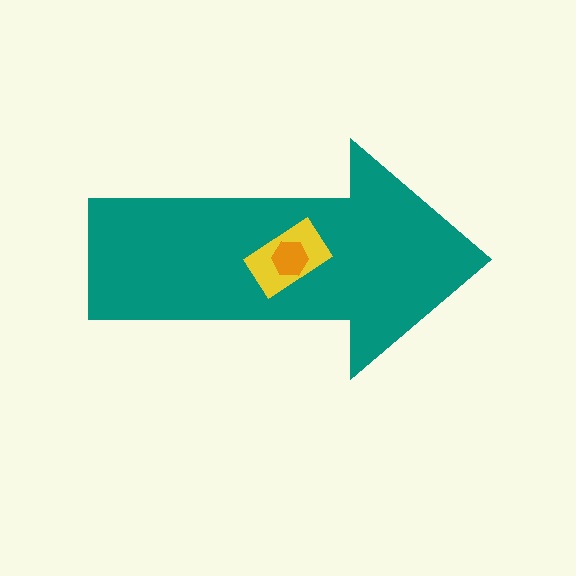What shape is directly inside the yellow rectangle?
The orange hexagon.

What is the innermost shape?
The orange hexagon.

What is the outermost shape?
The teal arrow.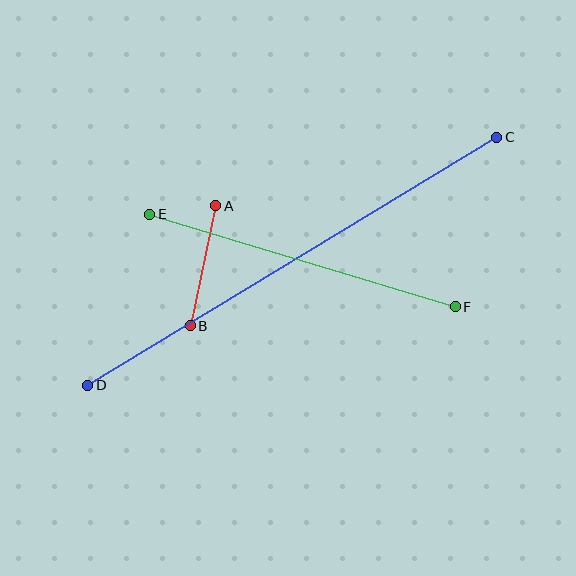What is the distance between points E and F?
The distance is approximately 319 pixels.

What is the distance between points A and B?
The distance is approximately 123 pixels.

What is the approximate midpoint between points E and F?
The midpoint is at approximately (302, 260) pixels.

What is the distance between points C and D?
The distance is approximately 478 pixels.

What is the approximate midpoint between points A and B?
The midpoint is at approximately (203, 266) pixels.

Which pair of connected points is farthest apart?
Points C and D are farthest apart.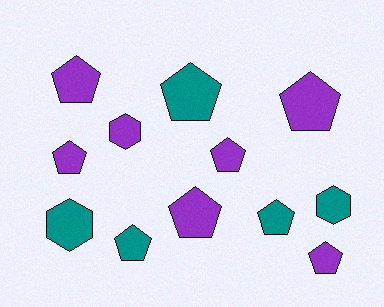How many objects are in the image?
There are 12 objects.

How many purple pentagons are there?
There are 6 purple pentagons.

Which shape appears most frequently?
Pentagon, with 9 objects.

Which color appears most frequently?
Purple, with 7 objects.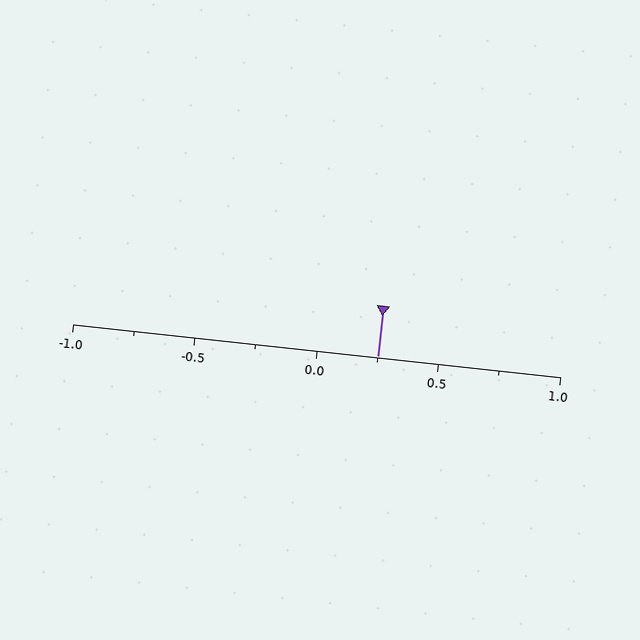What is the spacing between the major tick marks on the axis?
The major ticks are spaced 0.5 apart.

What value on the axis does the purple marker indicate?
The marker indicates approximately 0.25.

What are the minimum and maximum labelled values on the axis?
The axis runs from -1.0 to 1.0.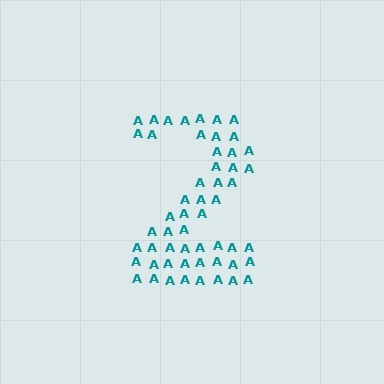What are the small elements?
The small elements are letter A's.